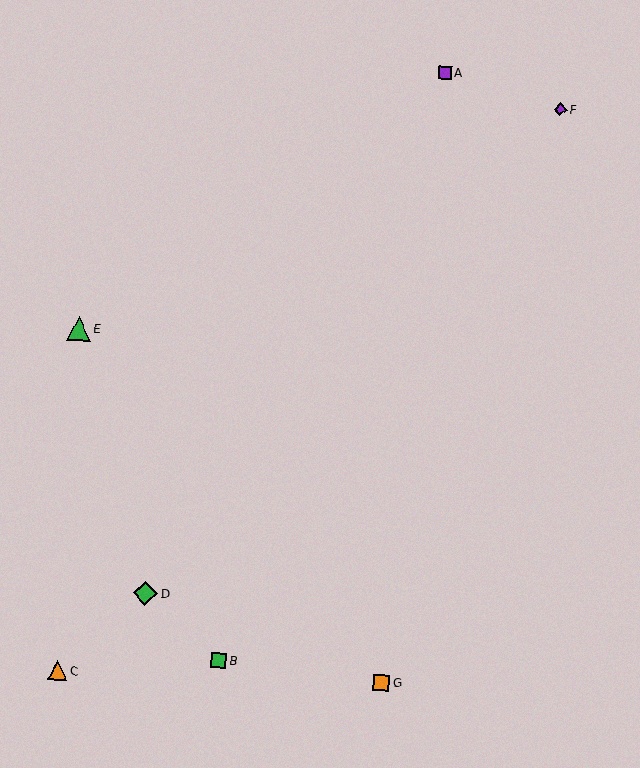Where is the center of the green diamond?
The center of the green diamond is at (145, 593).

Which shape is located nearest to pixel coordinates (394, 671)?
The orange square (labeled G) at (381, 683) is nearest to that location.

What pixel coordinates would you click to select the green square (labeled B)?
Click at (219, 660) to select the green square B.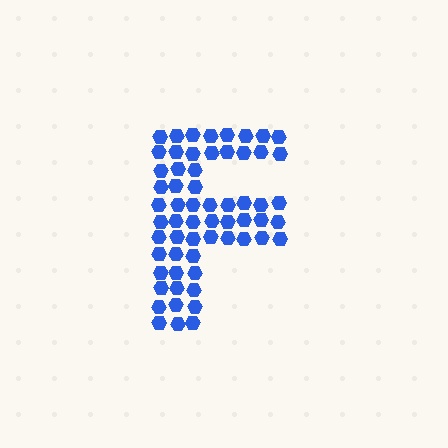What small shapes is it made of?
It is made of small hexagons.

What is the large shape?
The large shape is the letter F.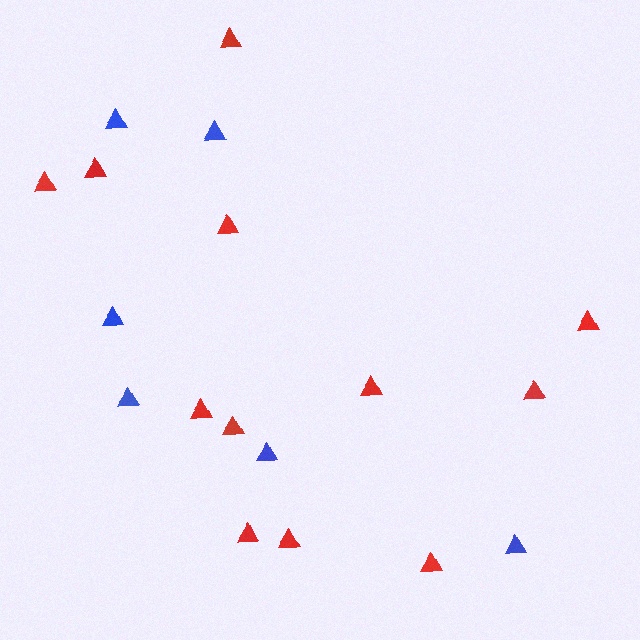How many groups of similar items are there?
There are 2 groups: one group of blue triangles (6) and one group of red triangles (12).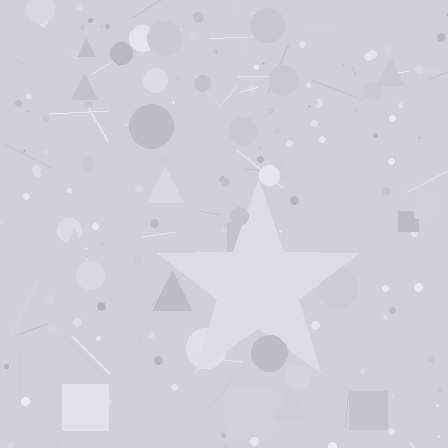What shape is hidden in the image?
A star is hidden in the image.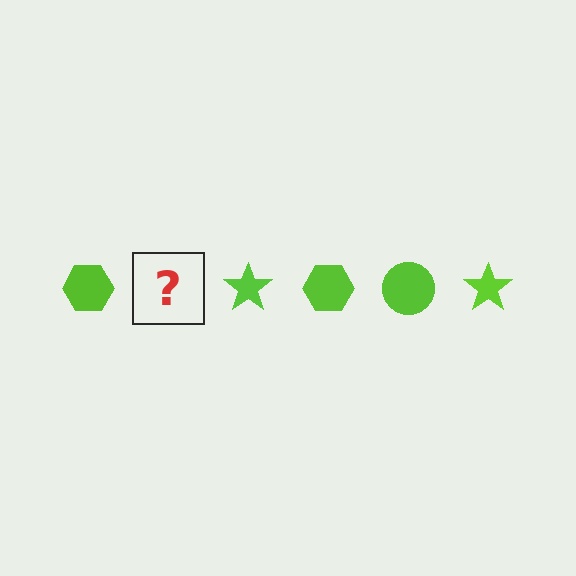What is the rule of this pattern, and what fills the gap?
The rule is that the pattern cycles through hexagon, circle, star shapes in lime. The gap should be filled with a lime circle.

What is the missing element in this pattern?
The missing element is a lime circle.